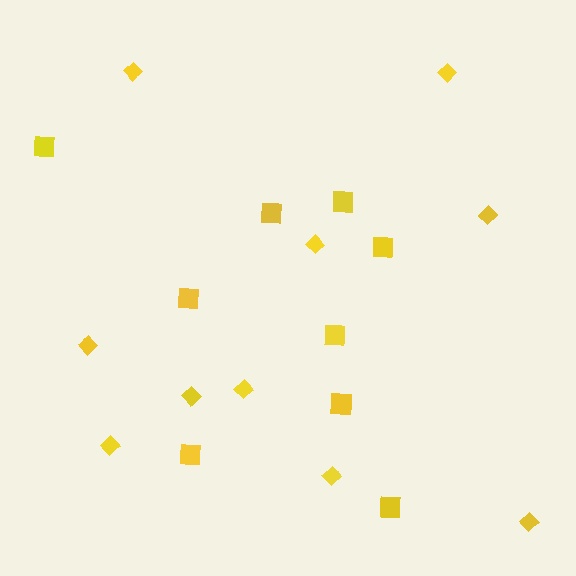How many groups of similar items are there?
There are 2 groups: one group of squares (9) and one group of diamonds (10).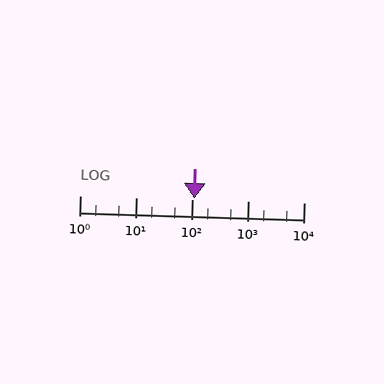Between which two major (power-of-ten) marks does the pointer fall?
The pointer is between 100 and 1000.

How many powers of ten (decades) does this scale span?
The scale spans 4 decades, from 1 to 10000.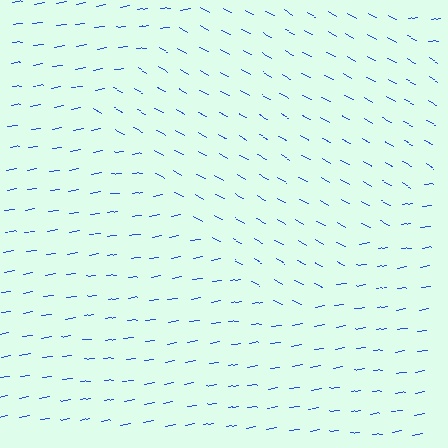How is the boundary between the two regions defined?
The boundary is defined purely by a change in line orientation (approximately 36 degrees difference). All lines are the same color and thickness.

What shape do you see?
I see a diamond.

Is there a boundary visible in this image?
Yes, there is a texture boundary formed by a change in line orientation.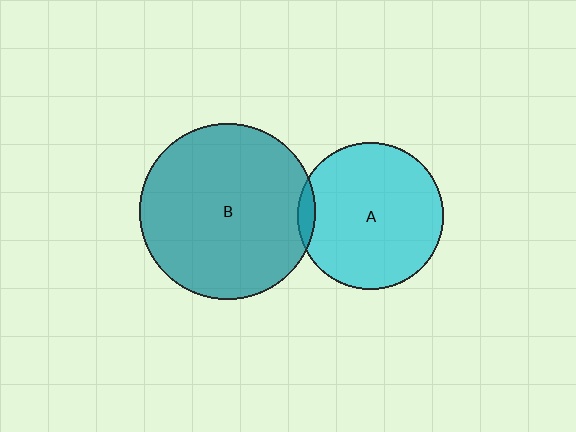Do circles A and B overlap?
Yes.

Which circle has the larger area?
Circle B (teal).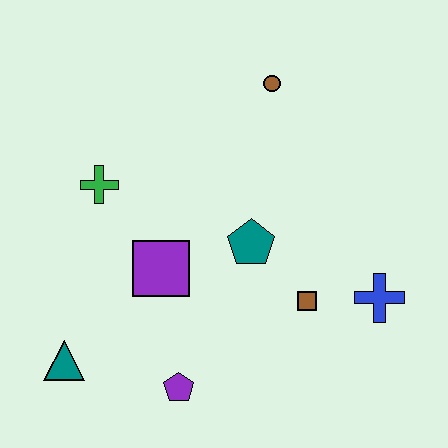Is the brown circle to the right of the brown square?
No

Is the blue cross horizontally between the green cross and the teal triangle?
No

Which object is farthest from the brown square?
The teal triangle is farthest from the brown square.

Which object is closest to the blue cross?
The brown square is closest to the blue cross.